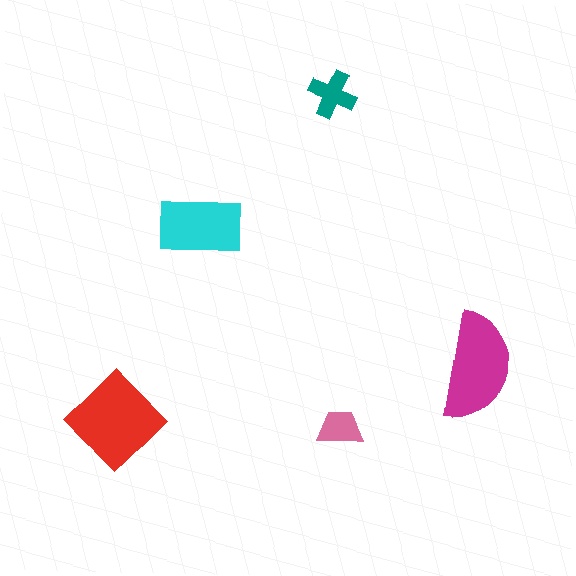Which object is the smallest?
The pink trapezoid.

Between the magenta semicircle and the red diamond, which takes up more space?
The red diamond.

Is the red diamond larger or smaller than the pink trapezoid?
Larger.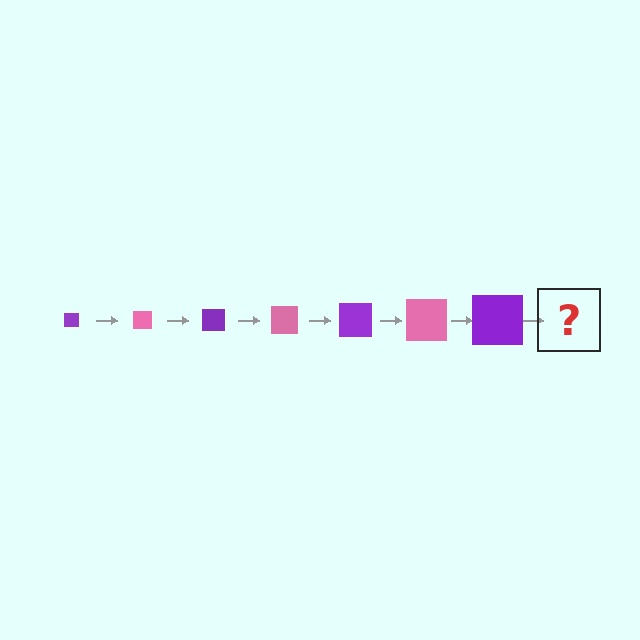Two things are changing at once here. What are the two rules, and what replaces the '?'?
The two rules are that the square grows larger each step and the color cycles through purple and pink. The '?' should be a pink square, larger than the previous one.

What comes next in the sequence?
The next element should be a pink square, larger than the previous one.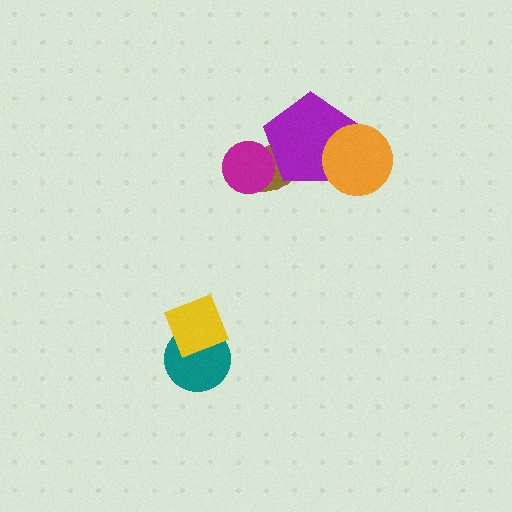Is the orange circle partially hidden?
No, no other shape covers it.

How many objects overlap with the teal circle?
1 object overlaps with the teal circle.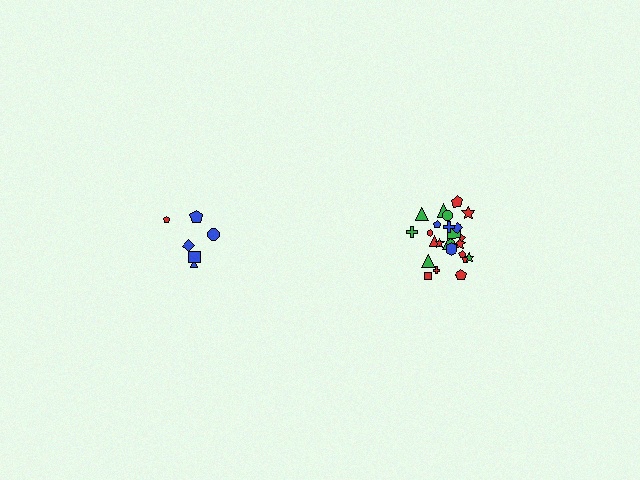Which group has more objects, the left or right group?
The right group.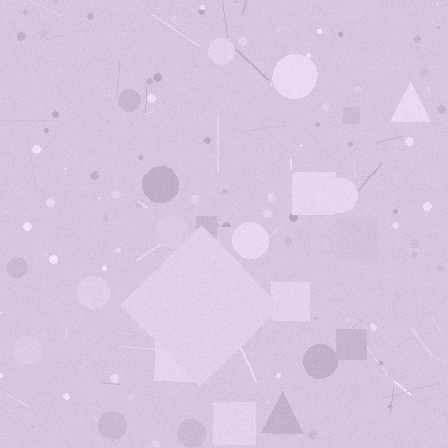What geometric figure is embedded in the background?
A diamond is embedded in the background.